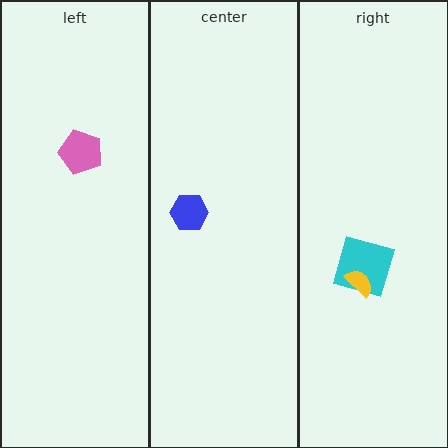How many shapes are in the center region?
1.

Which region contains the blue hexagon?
The center region.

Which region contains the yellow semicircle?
The right region.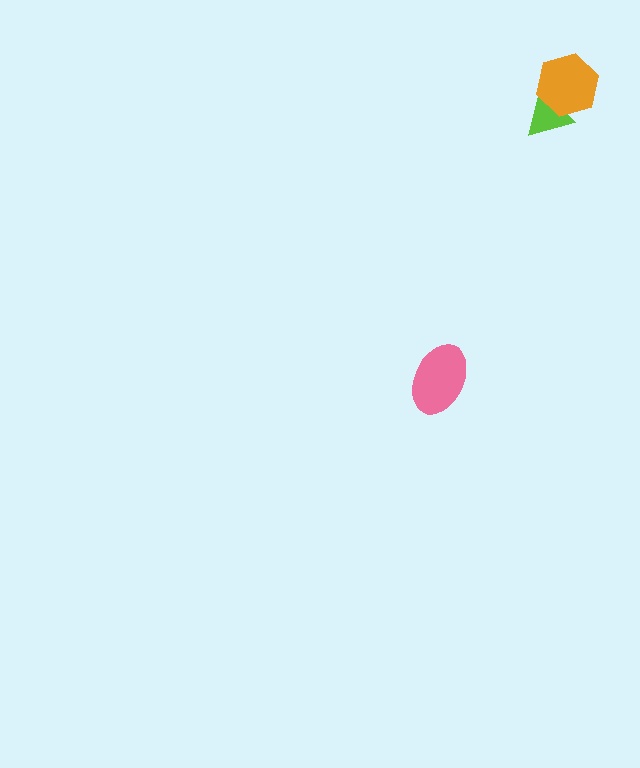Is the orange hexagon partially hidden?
No, no other shape covers it.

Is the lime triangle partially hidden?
Yes, it is partially covered by another shape.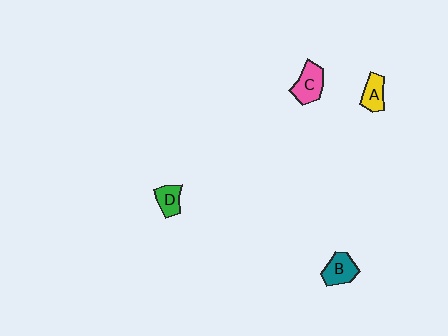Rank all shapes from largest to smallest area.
From largest to smallest: C (pink), B (teal), A (yellow), D (green).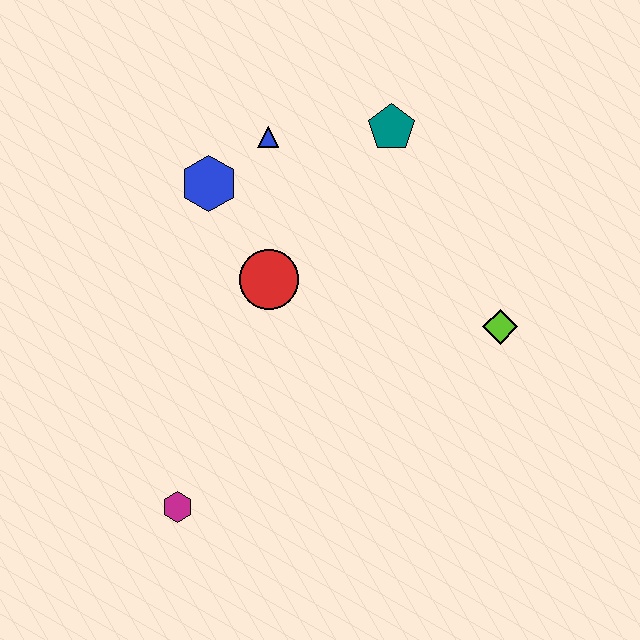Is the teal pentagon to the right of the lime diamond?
No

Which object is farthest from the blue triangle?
The magenta hexagon is farthest from the blue triangle.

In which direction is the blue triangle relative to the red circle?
The blue triangle is above the red circle.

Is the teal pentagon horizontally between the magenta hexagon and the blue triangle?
No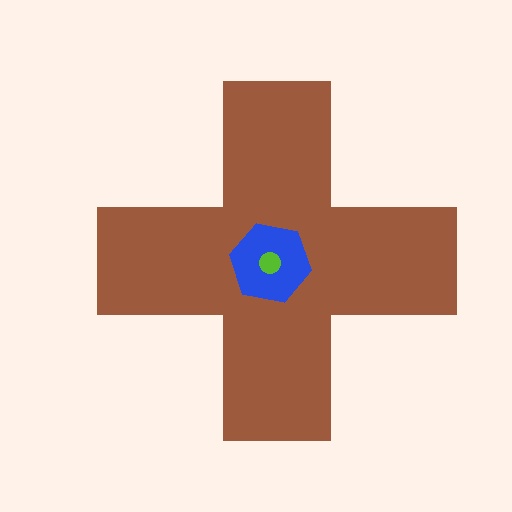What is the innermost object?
The lime circle.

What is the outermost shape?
The brown cross.